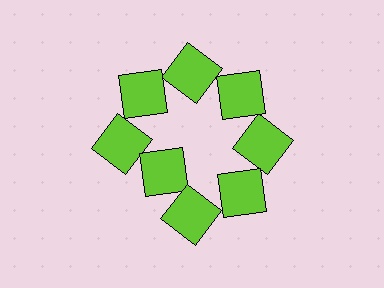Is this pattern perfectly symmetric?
No. The 8 lime squares are arranged in a ring, but one element near the 8 o'clock position is pulled inward toward the center, breaking the 8-fold rotational symmetry.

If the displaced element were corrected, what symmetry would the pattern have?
It would have 8-fold rotational symmetry — the pattern would map onto itself every 45 degrees.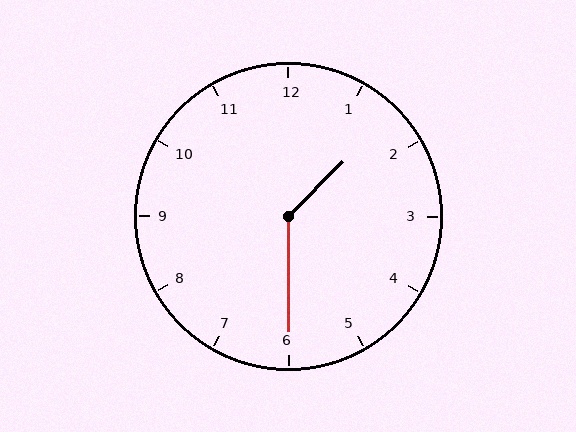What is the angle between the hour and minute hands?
Approximately 135 degrees.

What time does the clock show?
1:30.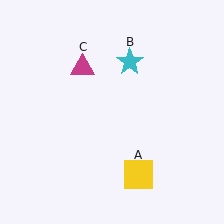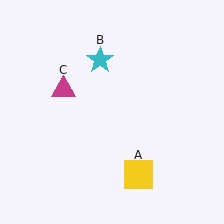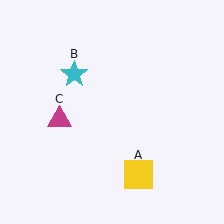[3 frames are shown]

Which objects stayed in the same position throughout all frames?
Yellow square (object A) remained stationary.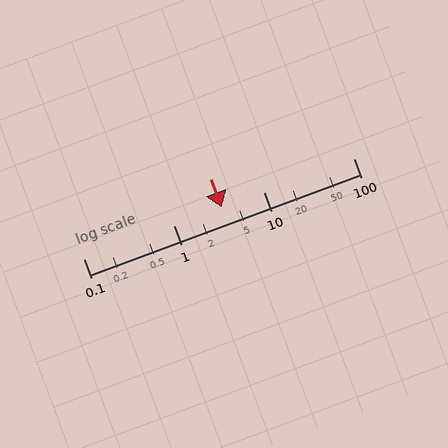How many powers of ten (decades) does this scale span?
The scale spans 3 decades, from 0.1 to 100.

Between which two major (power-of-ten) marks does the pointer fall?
The pointer is between 1 and 10.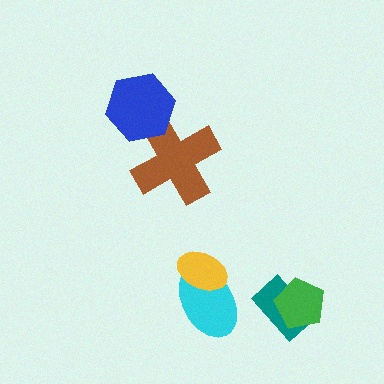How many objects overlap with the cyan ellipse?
1 object overlaps with the cyan ellipse.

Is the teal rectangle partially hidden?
Yes, it is partially covered by another shape.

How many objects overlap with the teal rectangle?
1 object overlaps with the teal rectangle.